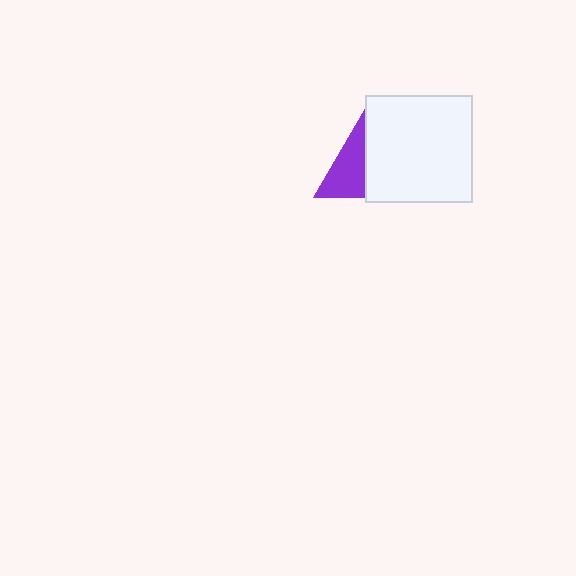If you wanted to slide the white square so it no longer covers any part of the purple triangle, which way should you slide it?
Slide it right — that is the most direct way to separate the two shapes.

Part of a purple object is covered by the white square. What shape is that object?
It is a triangle.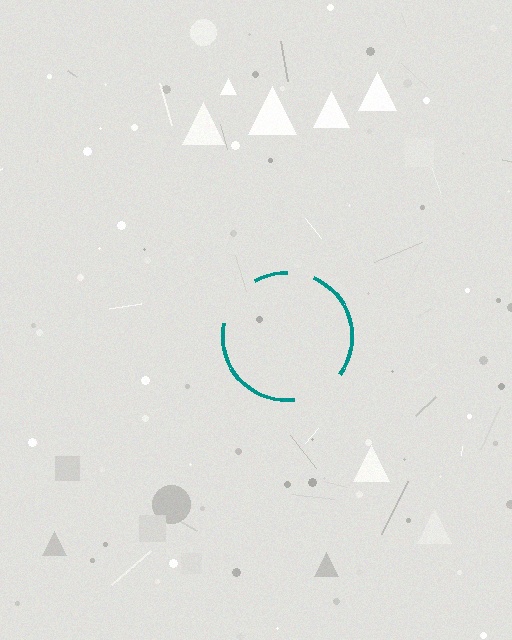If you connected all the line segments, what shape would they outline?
They would outline a circle.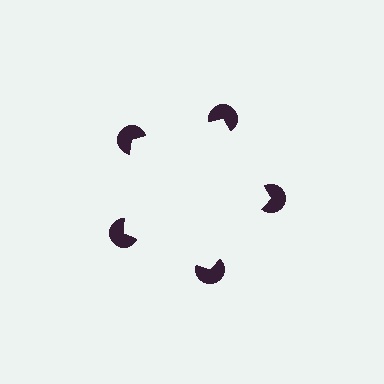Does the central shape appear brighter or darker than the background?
It typically appears slightly brighter than the background, even though no actual brightness change is drawn.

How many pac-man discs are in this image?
There are 5 — one at each vertex of the illusory pentagon.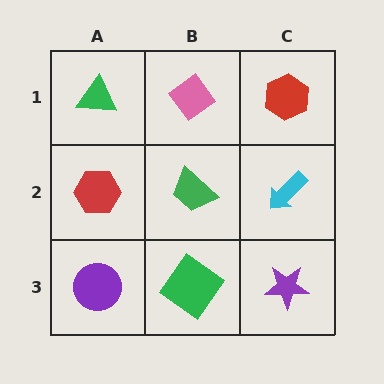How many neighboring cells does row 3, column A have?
2.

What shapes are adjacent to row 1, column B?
A green trapezoid (row 2, column B), a green triangle (row 1, column A), a red hexagon (row 1, column C).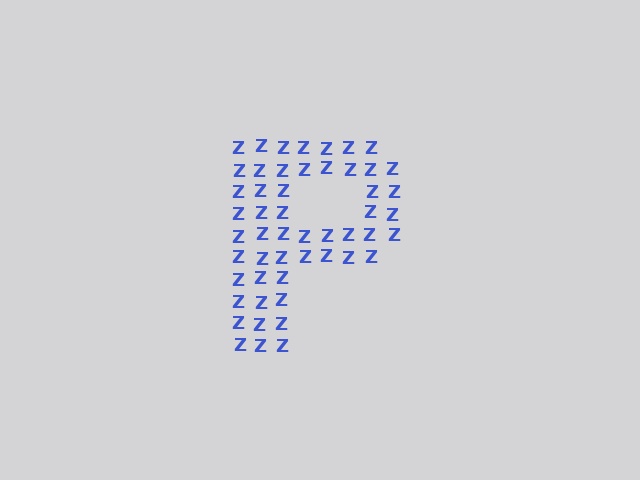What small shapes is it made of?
It is made of small letter Z's.